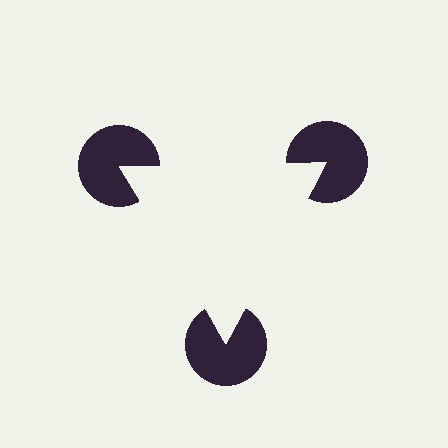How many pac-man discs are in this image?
There are 3 — one at each vertex of the illusory triangle.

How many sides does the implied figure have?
3 sides.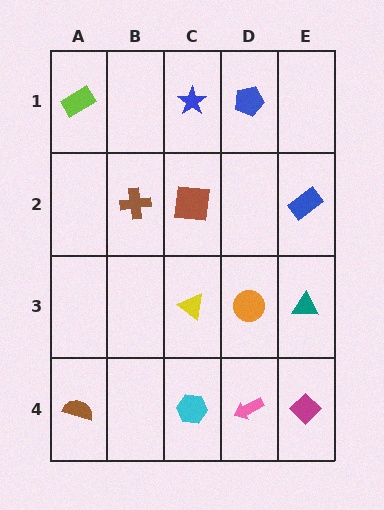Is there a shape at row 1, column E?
No, that cell is empty.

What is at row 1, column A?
A lime rectangle.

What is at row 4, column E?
A magenta diamond.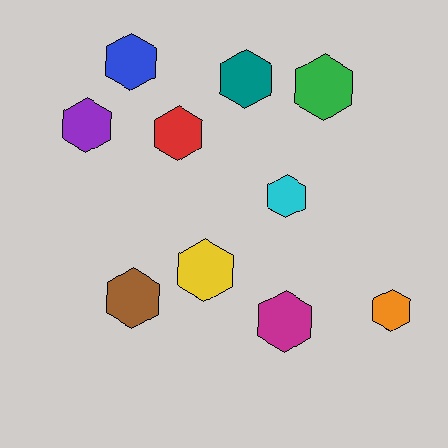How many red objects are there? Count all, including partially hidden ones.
There is 1 red object.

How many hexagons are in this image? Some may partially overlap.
There are 10 hexagons.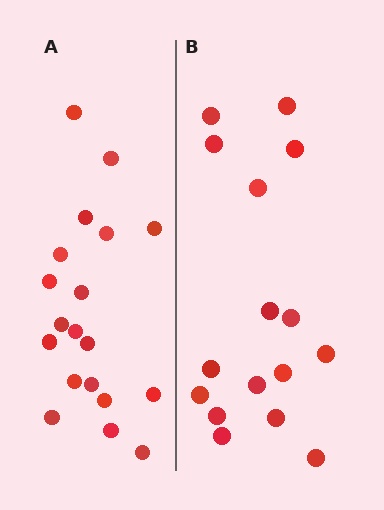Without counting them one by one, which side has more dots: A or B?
Region A (the left region) has more dots.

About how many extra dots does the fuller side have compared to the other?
Region A has just a few more — roughly 2 or 3 more dots than region B.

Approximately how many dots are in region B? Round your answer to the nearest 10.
About 20 dots. (The exact count is 16, which rounds to 20.)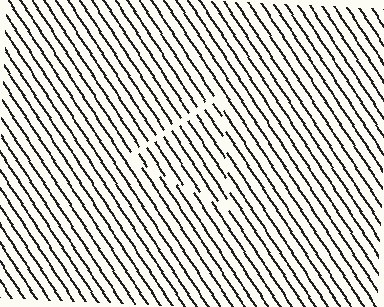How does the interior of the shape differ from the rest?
The interior of the shape contains the same grating, shifted by half a period — the contour is defined by the phase discontinuity where line-ends from the inner and outer gratings abut.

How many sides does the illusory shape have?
3 sides — the line-ends trace a triangle.